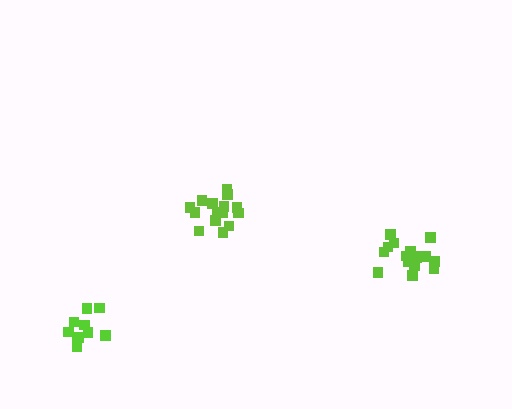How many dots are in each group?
Group 1: 16 dots, Group 2: 16 dots, Group 3: 10 dots (42 total).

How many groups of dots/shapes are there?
There are 3 groups.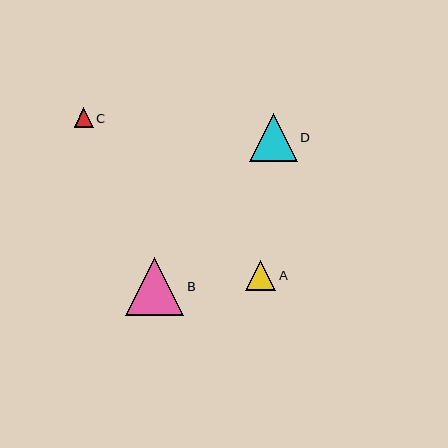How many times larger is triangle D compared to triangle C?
Triangle D is approximately 2.5 times the size of triangle C.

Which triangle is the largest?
Triangle B is the largest with a size of approximately 58 pixels.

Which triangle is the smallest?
Triangle C is the smallest with a size of approximately 19 pixels.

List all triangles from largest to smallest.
From largest to smallest: B, D, A, C.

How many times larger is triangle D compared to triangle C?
Triangle D is approximately 2.5 times the size of triangle C.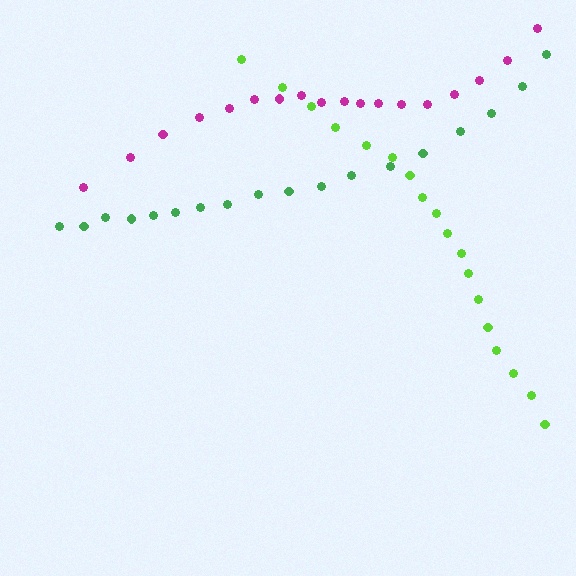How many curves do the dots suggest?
There are 3 distinct paths.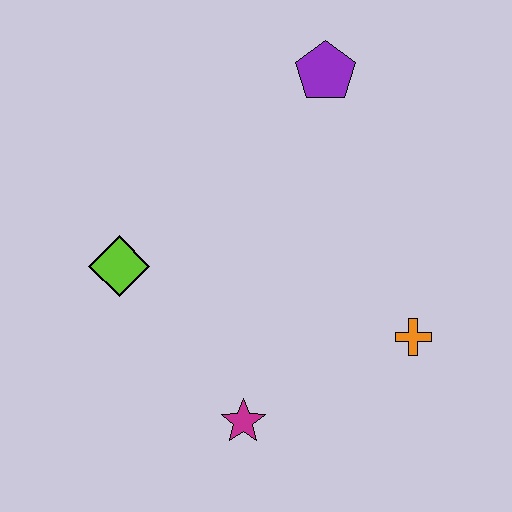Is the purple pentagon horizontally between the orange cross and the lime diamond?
Yes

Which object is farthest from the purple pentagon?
The magenta star is farthest from the purple pentagon.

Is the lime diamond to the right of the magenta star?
No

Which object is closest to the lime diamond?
The magenta star is closest to the lime diamond.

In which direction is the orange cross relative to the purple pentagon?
The orange cross is below the purple pentagon.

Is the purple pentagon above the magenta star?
Yes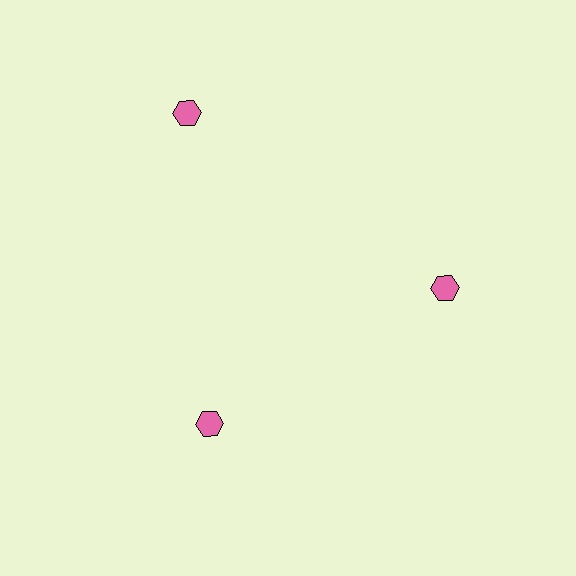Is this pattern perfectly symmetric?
No. The 3 pink hexagons are arranged in a ring, but one element near the 11 o'clock position is pushed outward from the center, breaking the 3-fold rotational symmetry.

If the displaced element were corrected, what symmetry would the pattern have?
It would have 3-fold rotational symmetry — the pattern would map onto itself every 120 degrees.